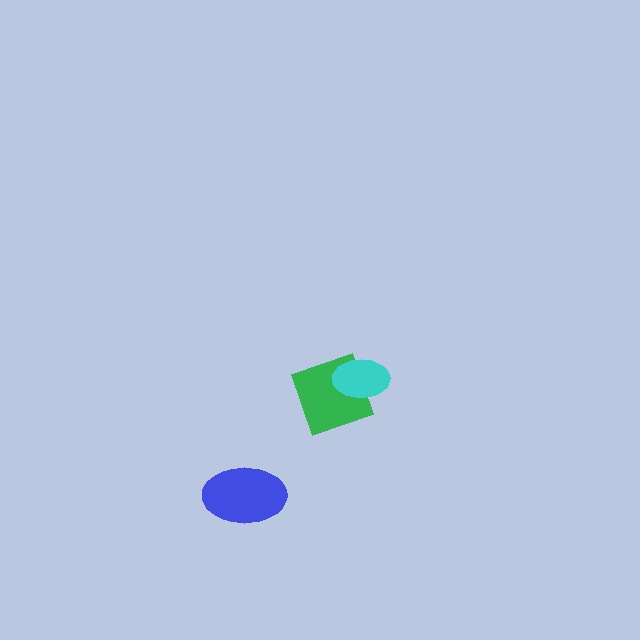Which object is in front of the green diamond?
The cyan ellipse is in front of the green diamond.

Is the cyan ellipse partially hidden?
No, no other shape covers it.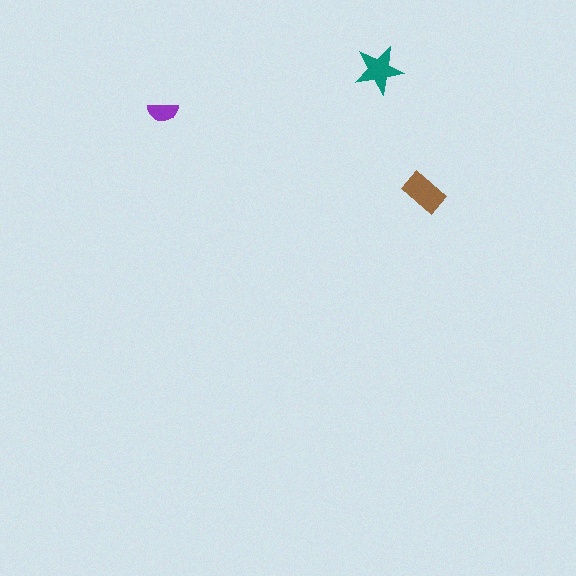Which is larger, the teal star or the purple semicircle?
The teal star.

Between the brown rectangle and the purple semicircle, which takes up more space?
The brown rectangle.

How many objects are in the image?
There are 3 objects in the image.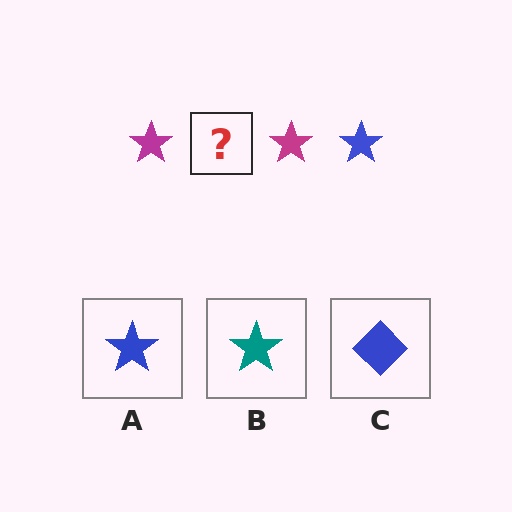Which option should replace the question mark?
Option A.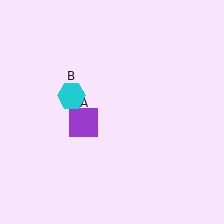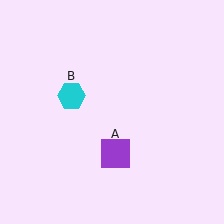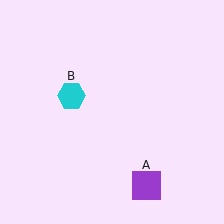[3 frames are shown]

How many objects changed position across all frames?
1 object changed position: purple square (object A).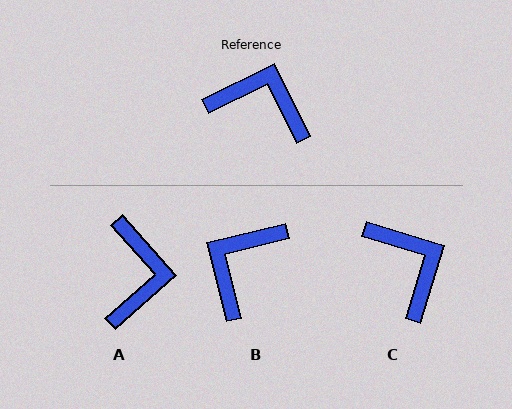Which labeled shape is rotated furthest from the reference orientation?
B, about 78 degrees away.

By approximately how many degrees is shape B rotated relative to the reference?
Approximately 78 degrees counter-clockwise.